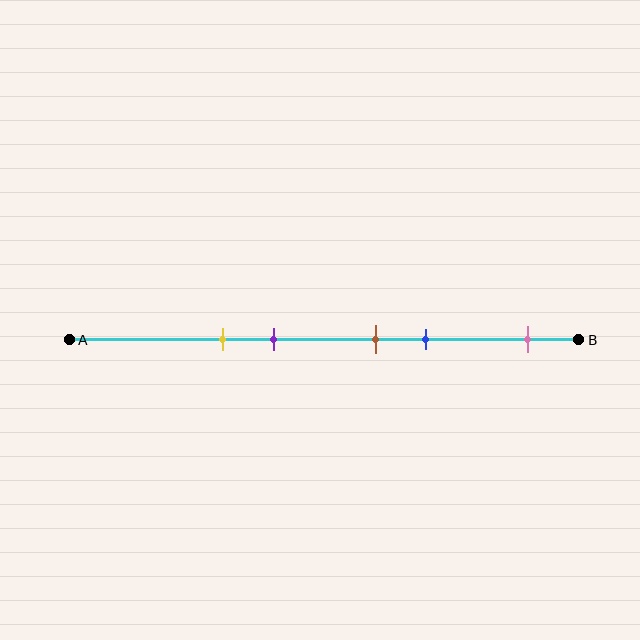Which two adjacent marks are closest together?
The brown and blue marks are the closest adjacent pair.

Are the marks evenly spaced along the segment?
No, the marks are not evenly spaced.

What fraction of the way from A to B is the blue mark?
The blue mark is approximately 70% (0.7) of the way from A to B.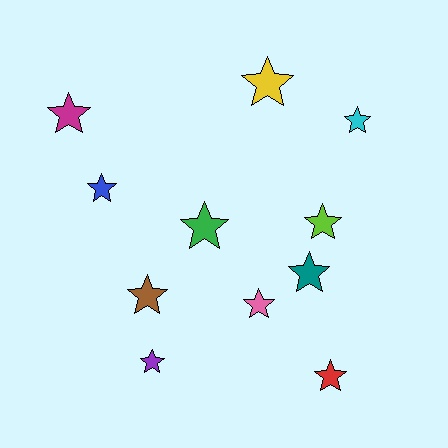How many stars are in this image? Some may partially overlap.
There are 11 stars.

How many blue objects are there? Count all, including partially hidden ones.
There is 1 blue object.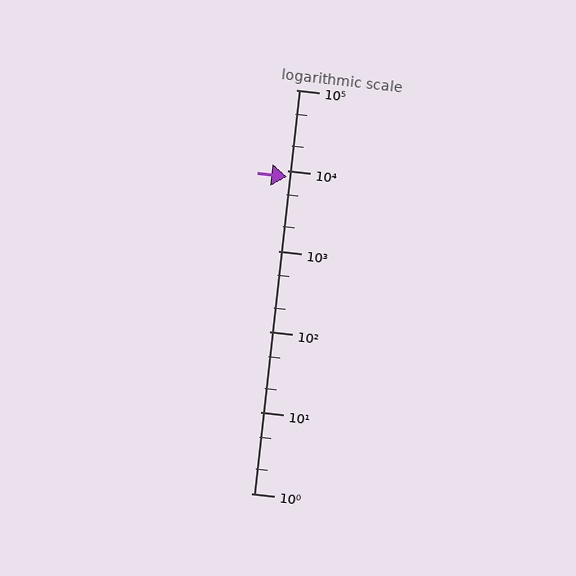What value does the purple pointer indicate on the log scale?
The pointer indicates approximately 8300.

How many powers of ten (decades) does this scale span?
The scale spans 5 decades, from 1 to 100000.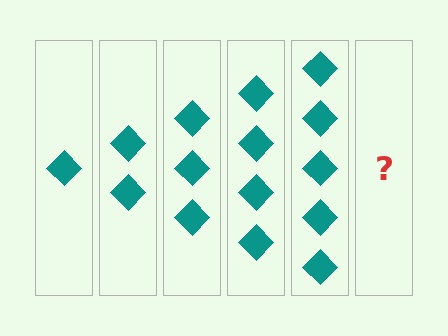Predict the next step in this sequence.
The next step is 6 diamonds.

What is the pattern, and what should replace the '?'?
The pattern is that each step adds one more diamond. The '?' should be 6 diamonds.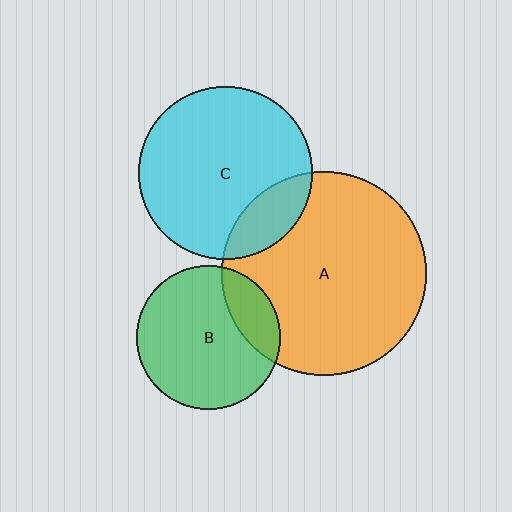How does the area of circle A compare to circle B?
Approximately 2.0 times.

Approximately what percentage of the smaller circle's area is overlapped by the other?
Approximately 20%.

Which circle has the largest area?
Circle A (orange).